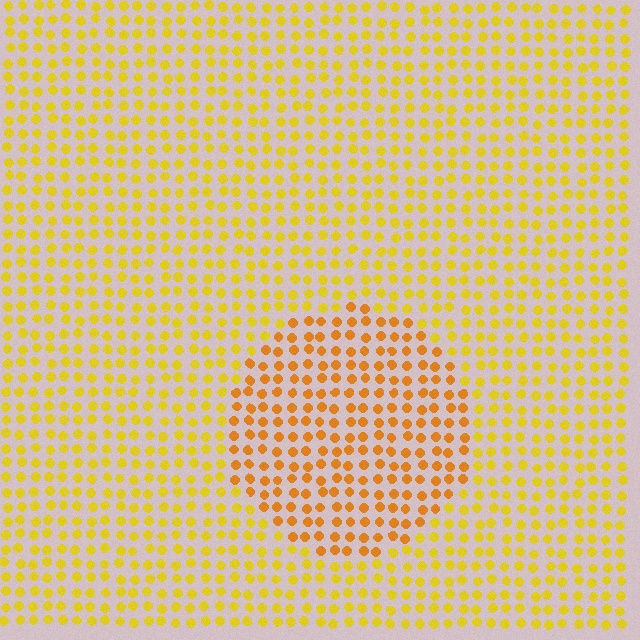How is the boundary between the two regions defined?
The boundary is defined purely by a slight shift in hue (about 24 degrees). Spacing, size, and orientation are identical on both sides.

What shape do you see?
I see a circle.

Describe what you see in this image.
The image is filled with small yellow elements in a uniform arrangement. A circle-shaped region is visible where the elements are tinted to a slightly different hue, forming a subtle color boundary.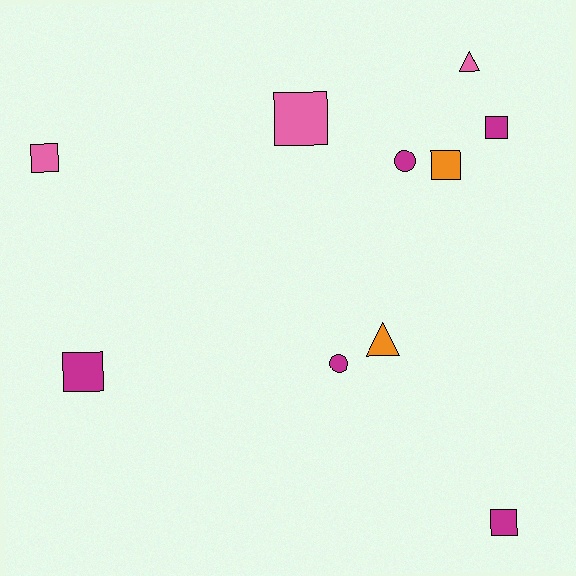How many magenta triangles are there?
There are no magenta triangles.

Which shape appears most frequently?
Square, with 6 objects.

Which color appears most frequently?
Magenta, with 5 objects.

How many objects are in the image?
There are 10 objects.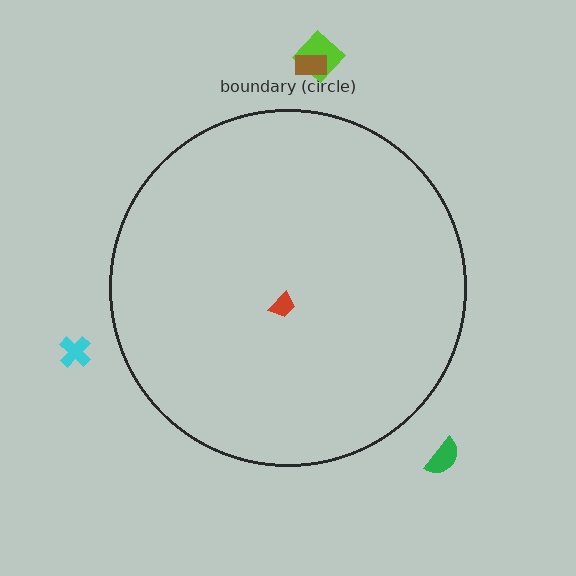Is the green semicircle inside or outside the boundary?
Outside.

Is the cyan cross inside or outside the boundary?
Outside.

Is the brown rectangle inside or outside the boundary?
Outside.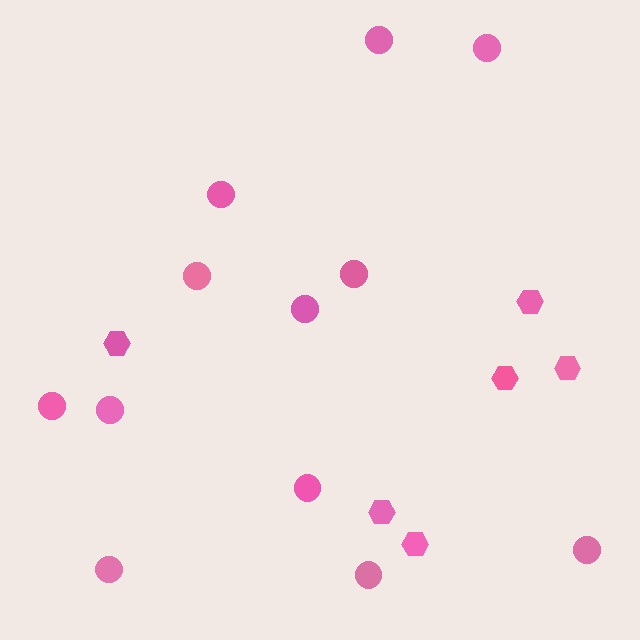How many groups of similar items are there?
There are 2 groups: one group of circles (12) and one group of hexagons (6).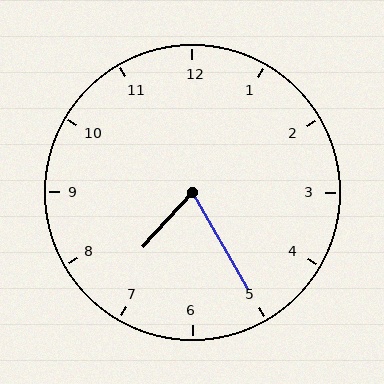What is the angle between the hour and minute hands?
Approximately 72 degrees.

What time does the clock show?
7:25.